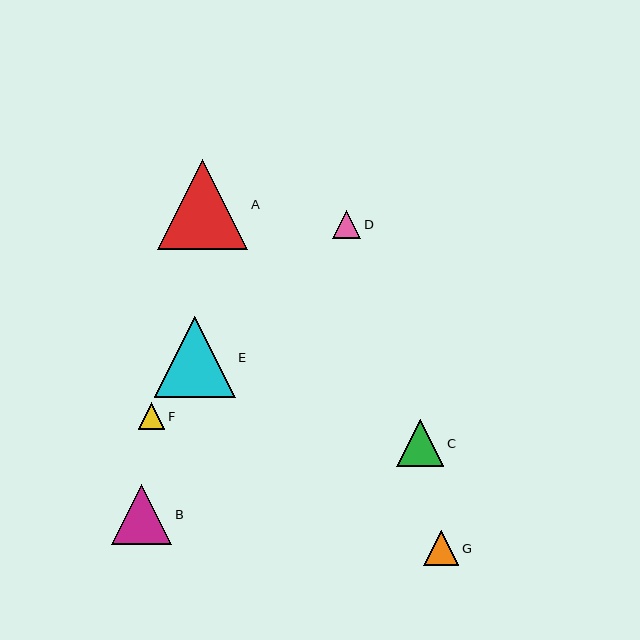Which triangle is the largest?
Triangle A is the largest with a size of approximately 90 pixels.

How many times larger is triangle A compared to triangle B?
Triangle A is approximately 1.5 times the size of triangle B.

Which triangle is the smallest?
Triangle F is the smallest with a size of approximately 27 pixels.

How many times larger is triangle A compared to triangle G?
Triangle A is approximately 2.5 times the size of triangle G.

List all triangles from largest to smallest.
From largest to smallest: A, E, B, C, G, D, F.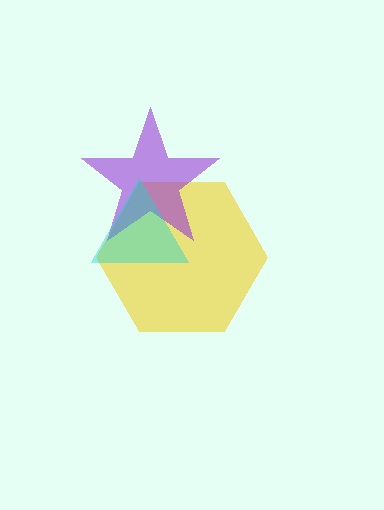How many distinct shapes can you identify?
There are 3 distinct shapes: a yellow hexagon, a purple star, a cyan triangle.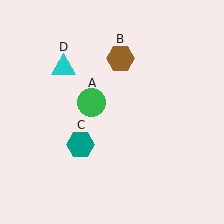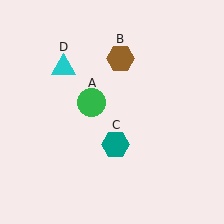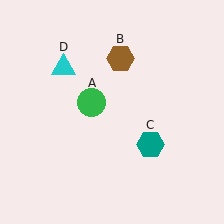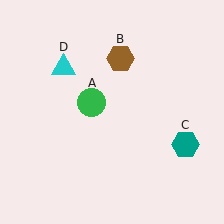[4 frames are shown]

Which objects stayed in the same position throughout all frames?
Green circle (object A) and brown hexagon (object B) and cyan triangle (object D) remained stationary.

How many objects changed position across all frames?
1 object changed position: teal hexagon (object C).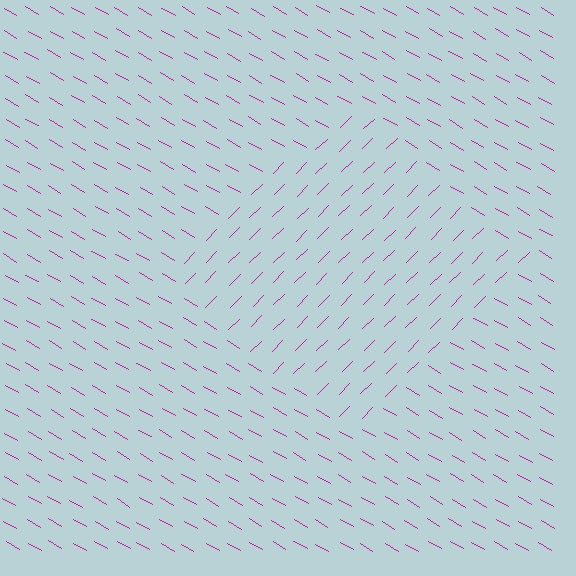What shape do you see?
I see a diamond.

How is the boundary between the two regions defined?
The boundary is defined purely by a change in line orientation (approximately 75 degrees difference). All lines are the same color and thickness.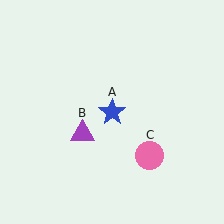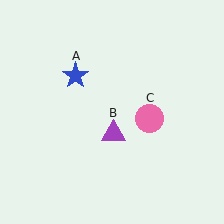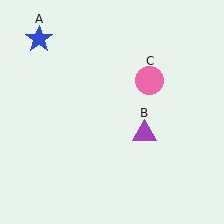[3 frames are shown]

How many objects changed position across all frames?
3 objects changed position: blue star (object A), purple triangle (object B), pink circle (object C).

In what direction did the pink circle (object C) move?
The pink circle (object C) moved up.